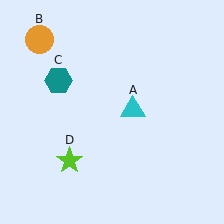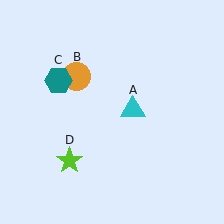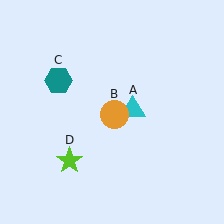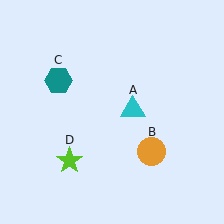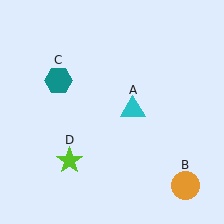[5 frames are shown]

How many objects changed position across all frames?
1 object changed position: orange circle (object B).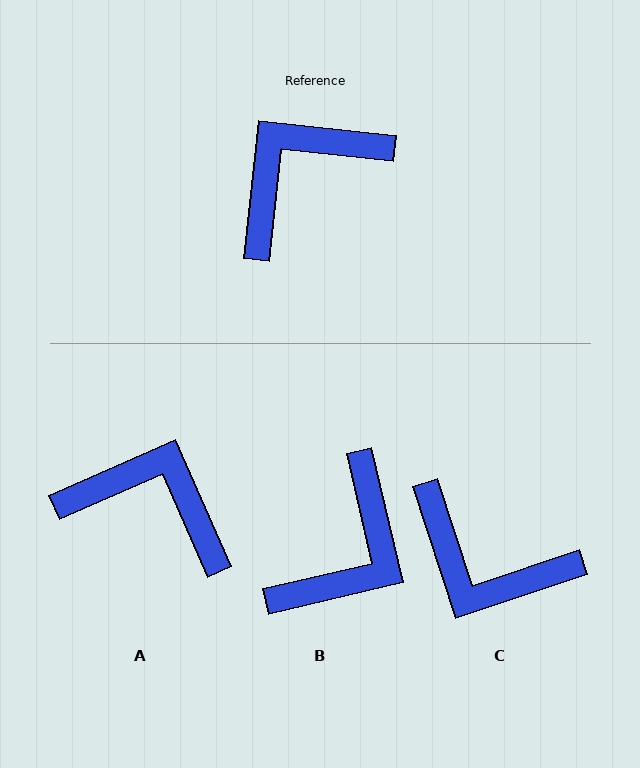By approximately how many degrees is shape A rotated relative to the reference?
Approximately 60 degrees clockwise.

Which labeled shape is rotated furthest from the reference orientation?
B, about 161 degrees away.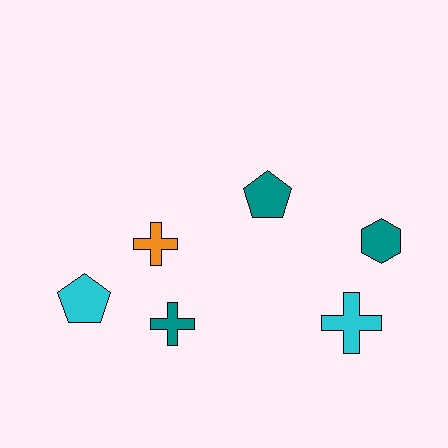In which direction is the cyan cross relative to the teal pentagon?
The cyan cross is below the teal pentagon.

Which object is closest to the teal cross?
The orange cross is closest to the teal cross.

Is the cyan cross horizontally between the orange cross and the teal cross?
No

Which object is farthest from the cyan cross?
The cyan pentagon is farthest from the cyan cross.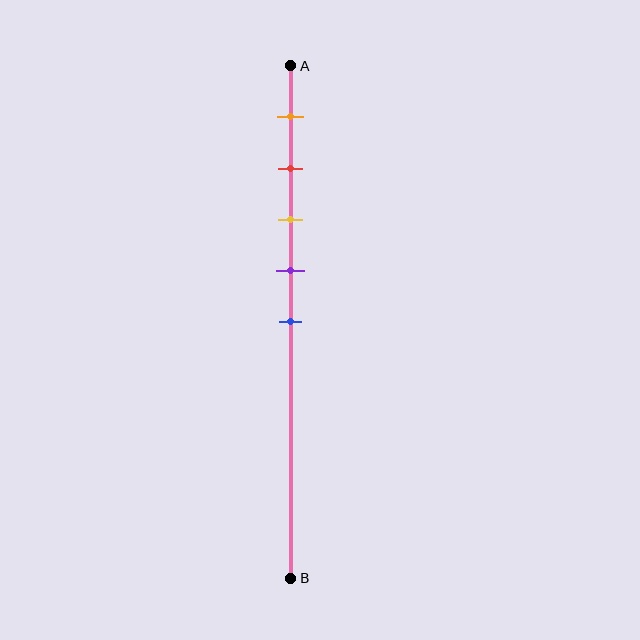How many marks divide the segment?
There are 5 marks dividing the segment.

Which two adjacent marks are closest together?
The red and yellow marks are the closest adjacent pair.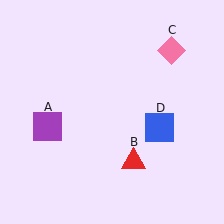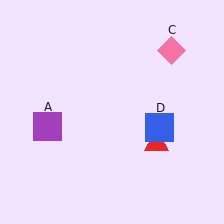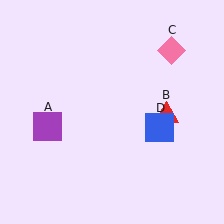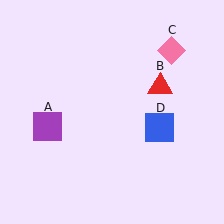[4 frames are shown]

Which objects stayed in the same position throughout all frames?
Purple square (object A) and pink diamond (object C) and blue square (object D) remained stationary.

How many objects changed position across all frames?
1 object changed position: red triangle (object B).